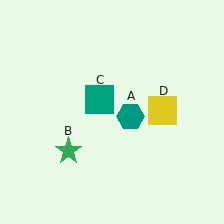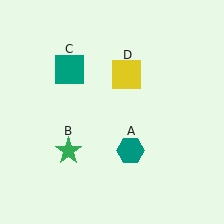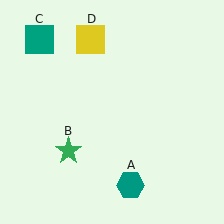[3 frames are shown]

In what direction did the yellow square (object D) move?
The yellow square (object D) moved up and to the left.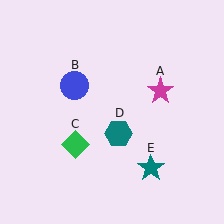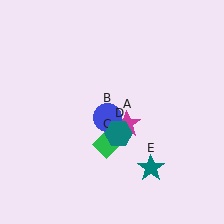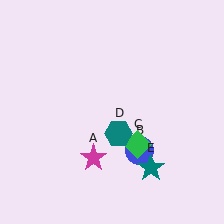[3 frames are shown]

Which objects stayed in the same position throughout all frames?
Teal hexagon (object D) and teal star (object E) remained stationary.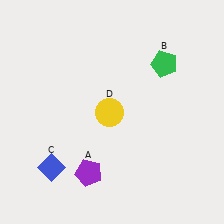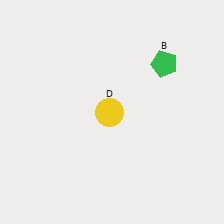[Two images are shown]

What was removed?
The purple pentagon (A), the blue diamond (C) were removed in Image 2.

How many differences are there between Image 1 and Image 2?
There are 2 differences between the two images.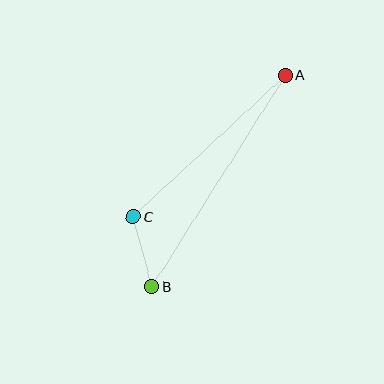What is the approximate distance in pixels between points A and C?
The distance between A and C is approximately 208 pixels.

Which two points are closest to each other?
Points B and C are closest to each other.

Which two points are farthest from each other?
Points A and B are farthest from each other.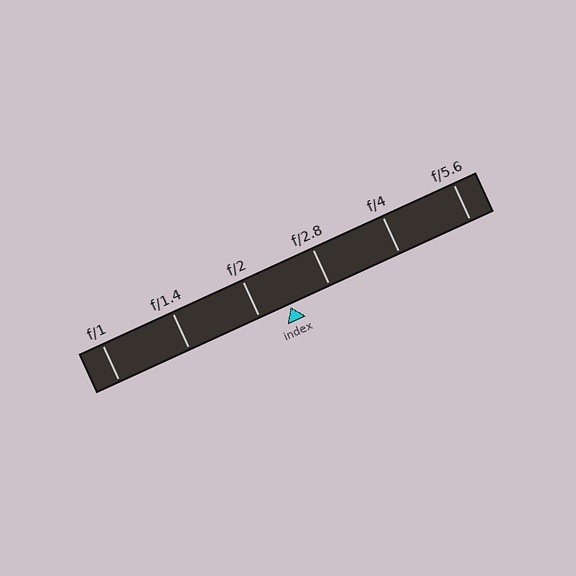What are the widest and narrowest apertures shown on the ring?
The widest aperture shown is f/1 and the narrowest is f/5.6.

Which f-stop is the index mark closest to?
The index mark is closest to f/2.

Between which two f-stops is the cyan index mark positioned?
The index mark is between f/2 and f/2.8.